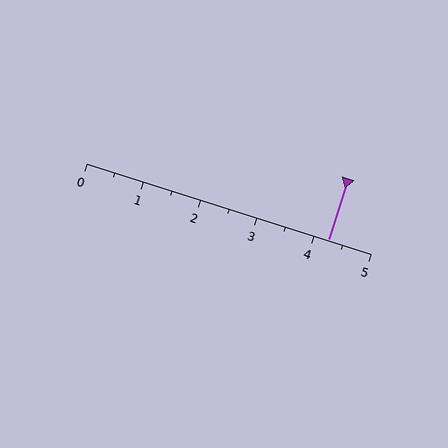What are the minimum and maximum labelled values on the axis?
The axis runs from 0 to 5.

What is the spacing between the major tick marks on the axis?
The major ticks are spaced 1 apart.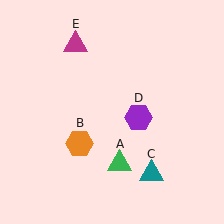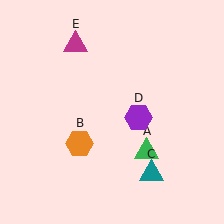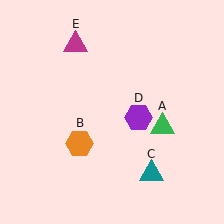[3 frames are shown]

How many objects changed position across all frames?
1 object changed position: green triangle (object A).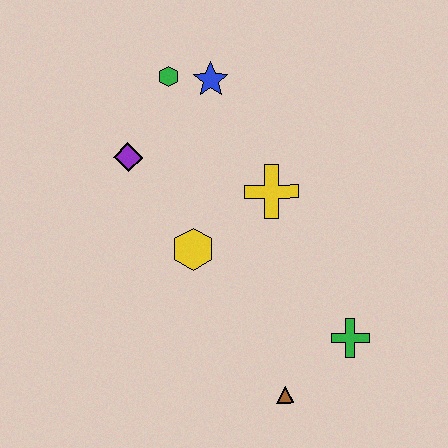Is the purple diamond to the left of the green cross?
Yes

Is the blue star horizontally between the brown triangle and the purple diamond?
Yes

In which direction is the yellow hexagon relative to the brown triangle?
The yellow hexagon is above the brown triangle.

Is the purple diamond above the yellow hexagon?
Yes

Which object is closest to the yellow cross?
The yellow hexagon is closest to the yellow cross.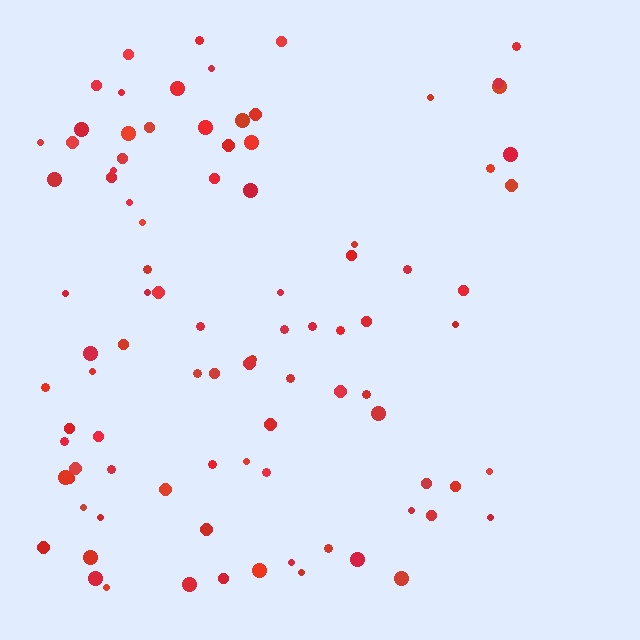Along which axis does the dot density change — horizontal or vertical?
Horizontal.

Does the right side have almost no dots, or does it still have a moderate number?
Still a moderate number, just noticeably fewer than the left.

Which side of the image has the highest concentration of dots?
The left.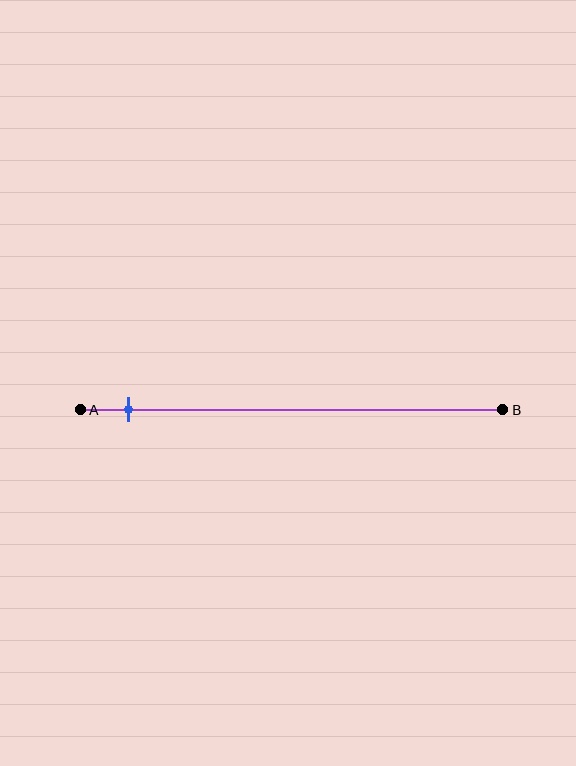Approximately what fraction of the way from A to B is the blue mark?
The blue mark is approximately 10% of the way from A to B.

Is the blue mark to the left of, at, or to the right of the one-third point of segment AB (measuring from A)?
The blue mark is to the left of the one-third point of segment AB.